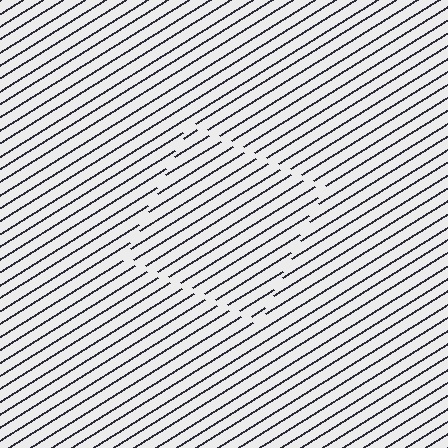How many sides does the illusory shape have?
4 sides — the line-ends trace a square.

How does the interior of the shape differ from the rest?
The interior of the shape contains the same grating, shifted by half a period — the contour is defined by the phase discontinuity where line-ends from the inner and outer gratings abut.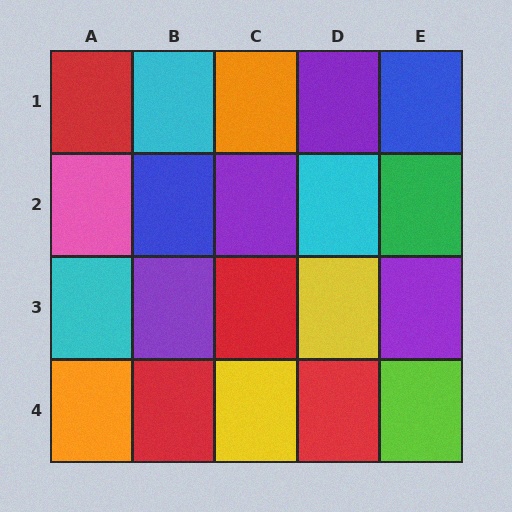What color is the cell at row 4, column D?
Red.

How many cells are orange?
2 cells are orange.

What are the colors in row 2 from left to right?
Pink, blue, purple, cyan, green.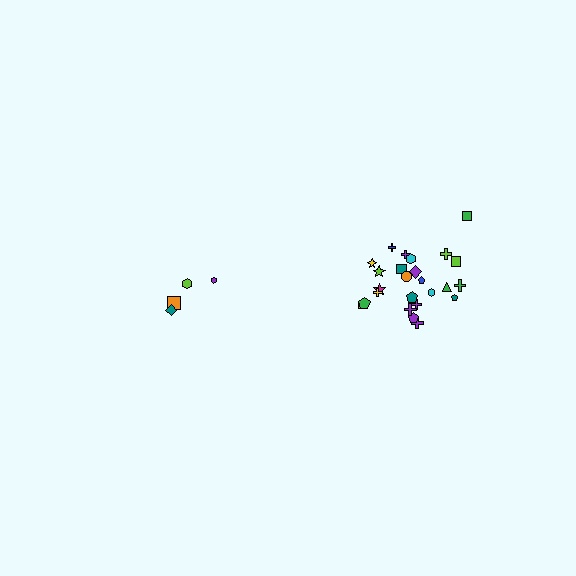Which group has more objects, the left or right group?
The right group.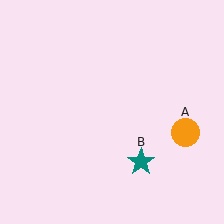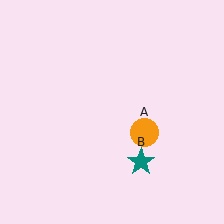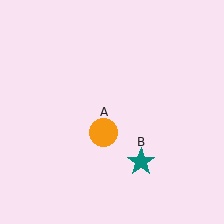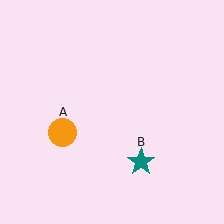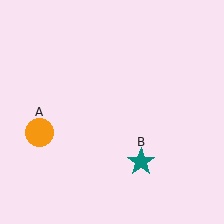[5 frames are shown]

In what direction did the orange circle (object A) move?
The orange circle (object A) moved left.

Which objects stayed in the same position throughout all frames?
Teal star (object B) remained stationary.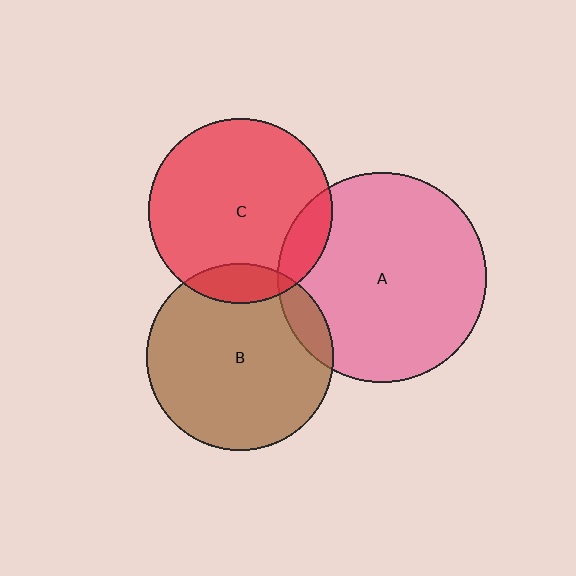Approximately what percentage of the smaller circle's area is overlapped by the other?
Approximately 10%.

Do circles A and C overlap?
Yes.